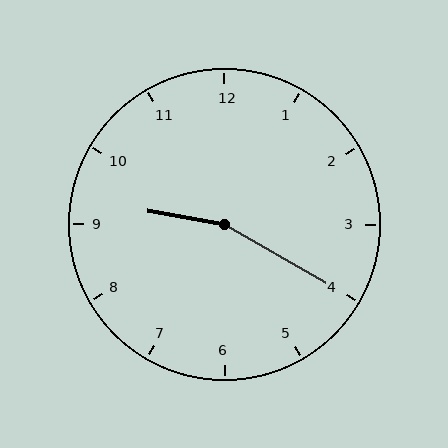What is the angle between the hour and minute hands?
Approximately 160 degrees.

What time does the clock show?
9:20.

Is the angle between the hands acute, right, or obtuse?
It is obtuse.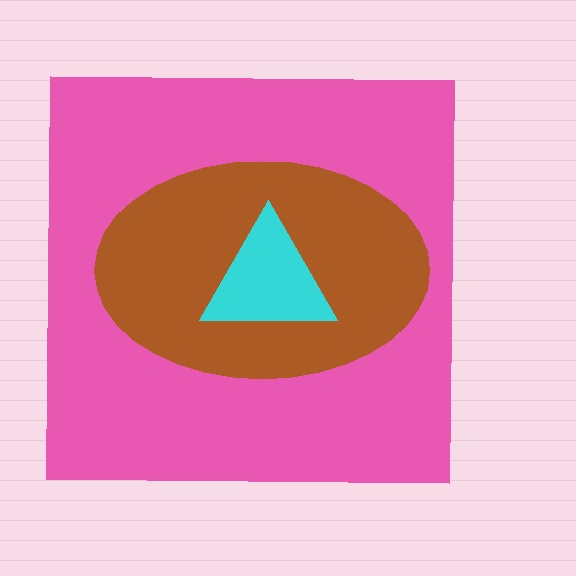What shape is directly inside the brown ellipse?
The cyan triangle.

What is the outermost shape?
The pink square.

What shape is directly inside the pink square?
The brown ellipse.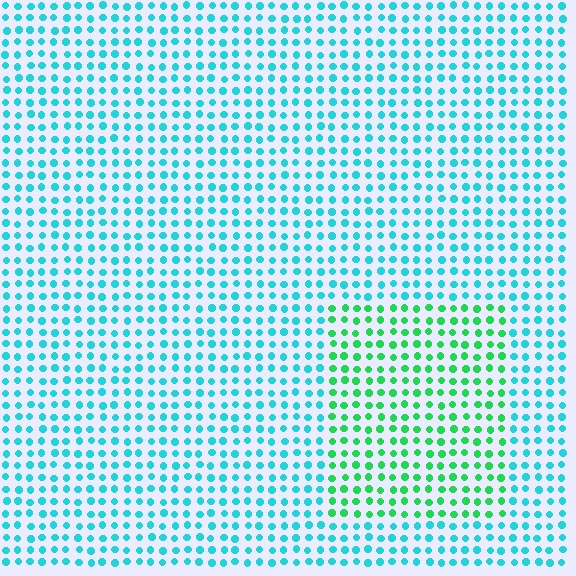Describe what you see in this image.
The image is filled with small cyan elements in a uniform arrangement. A rectangle-shaped region is visible where the elements are tinted to a slightly different hue, forming a subtle color boundary.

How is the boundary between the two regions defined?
The boundary is defined purely by a slight shift in hue (about 46 degrees). Spacing, size, and orientation are identical on both sides.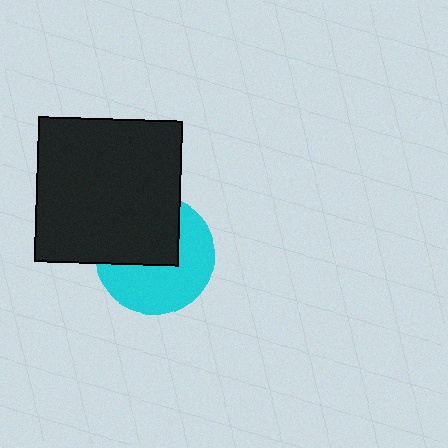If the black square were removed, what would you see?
You would see the complete cyan circle.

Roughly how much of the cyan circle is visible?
About half of it is visible (roughly 55%).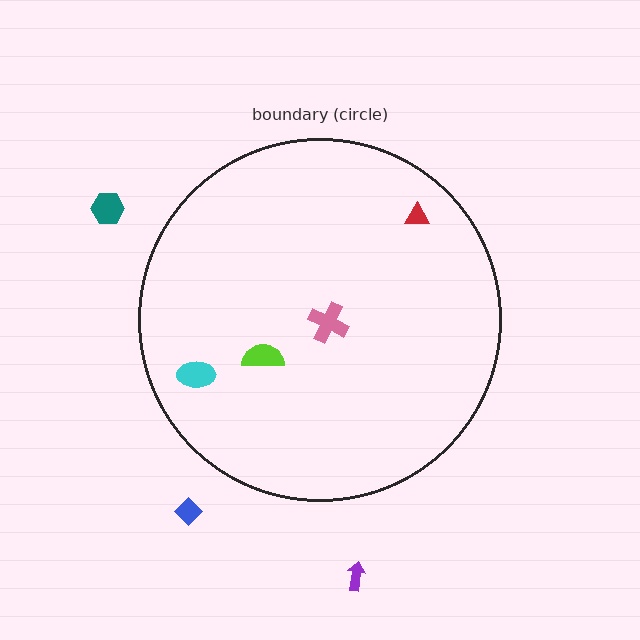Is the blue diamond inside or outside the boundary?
Outside.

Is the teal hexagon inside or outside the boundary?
Outside.